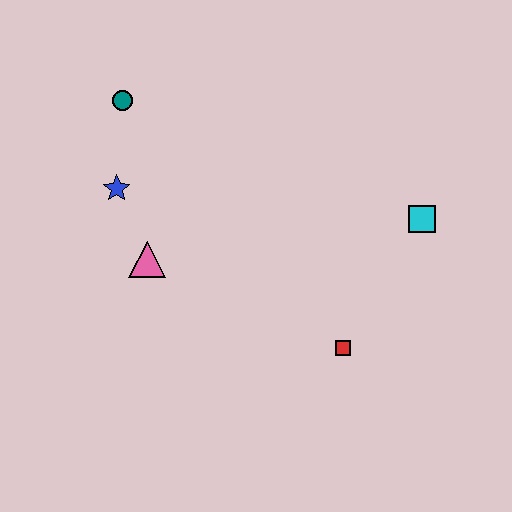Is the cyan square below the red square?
No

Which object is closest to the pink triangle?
The blue star is closest to the pink triangle.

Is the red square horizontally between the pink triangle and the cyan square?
Yes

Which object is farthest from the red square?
The teal circle is farthest from the red square.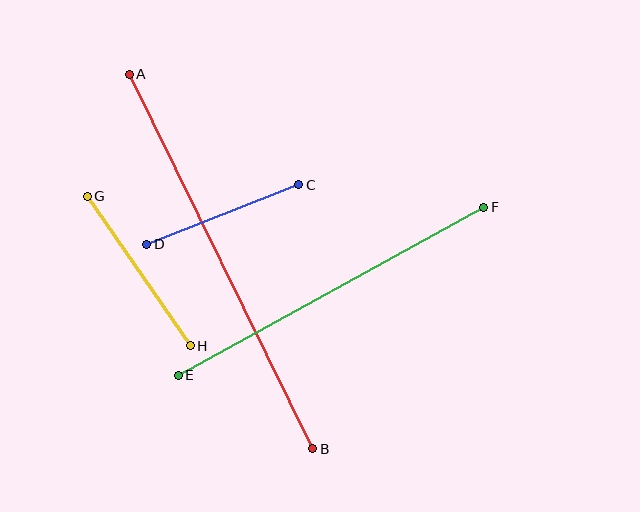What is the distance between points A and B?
The distance is approximately 417 pixels.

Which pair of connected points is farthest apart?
Points A and B are farthest apart.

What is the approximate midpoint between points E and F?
The midpoint is at approximately (331, 291) pixels.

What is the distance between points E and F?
The distance is approximately 349 pixels.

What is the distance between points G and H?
The distance is approximately 182 pixels.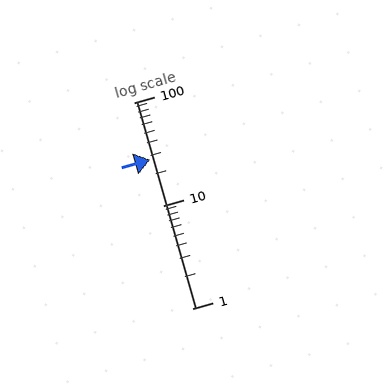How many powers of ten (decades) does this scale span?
The scale spans 2 decades, from 1 to 100.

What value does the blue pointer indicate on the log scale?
The pointer indicates approximately 28.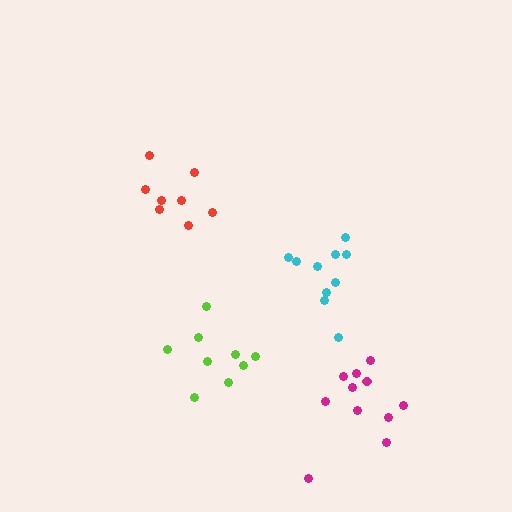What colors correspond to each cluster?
The clusters are colored: cyan, magenta, red, lime.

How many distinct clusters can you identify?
There are 4 distinct clusters.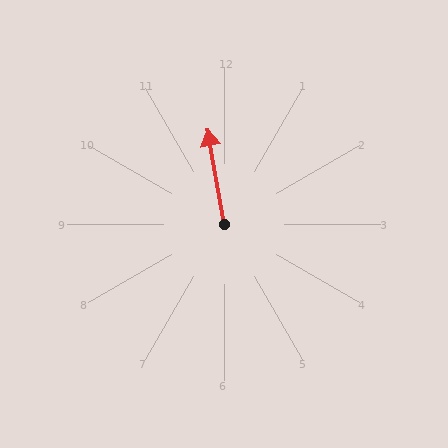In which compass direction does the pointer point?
North.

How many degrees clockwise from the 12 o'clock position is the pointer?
Approximately 350 degrees.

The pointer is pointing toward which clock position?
Roughly 12 o'clock.